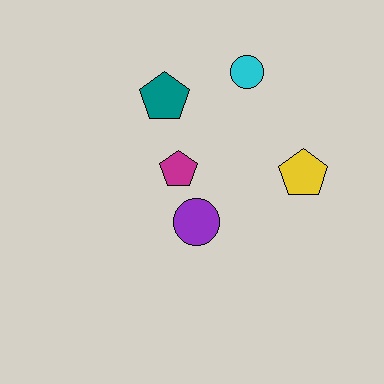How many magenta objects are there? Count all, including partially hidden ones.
There is 1 magenta object.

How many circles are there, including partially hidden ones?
There are 2 circles.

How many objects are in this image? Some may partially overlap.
There are 5 objects.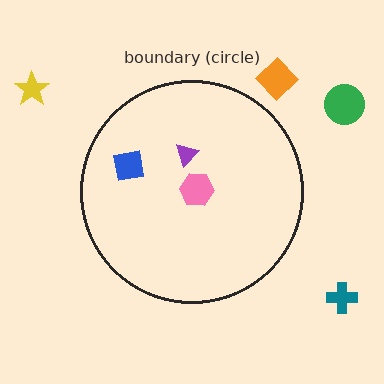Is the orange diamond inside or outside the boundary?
Outside.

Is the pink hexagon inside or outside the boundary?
Inside.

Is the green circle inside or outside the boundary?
Outside.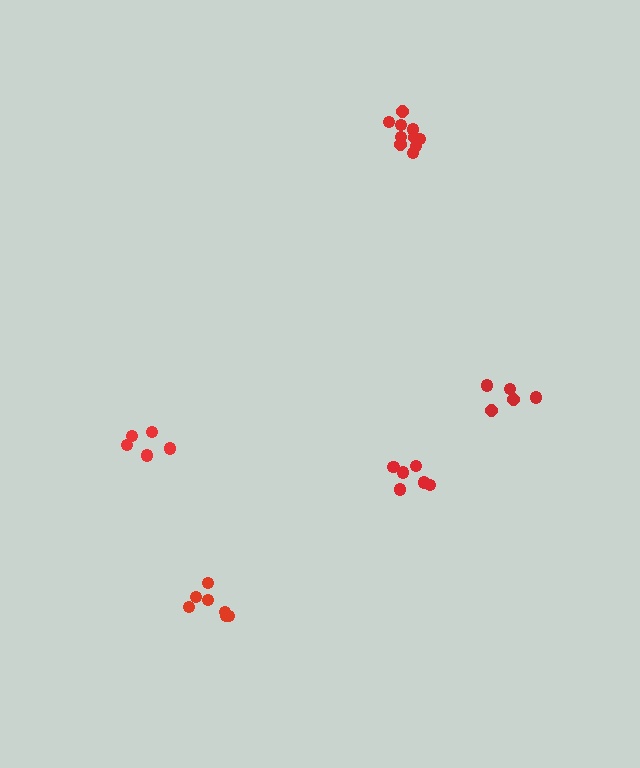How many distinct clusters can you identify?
There are 5 distinct clusters.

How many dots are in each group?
Group 1: 7 dots, Group 2: 6 dots, Group 3: 5 dots, Group 4: 10 dots, Group 5: 5 dots (33 total).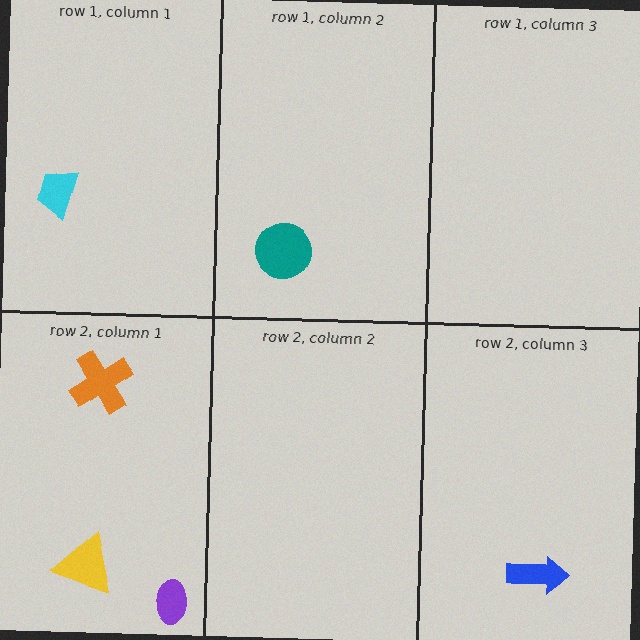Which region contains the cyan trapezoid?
The row 1, column 1 region.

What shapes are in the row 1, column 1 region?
The cyan trapezoid.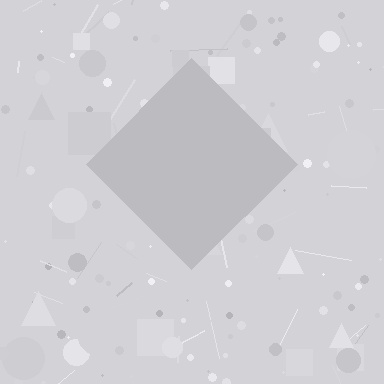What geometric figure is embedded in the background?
A diamond is embedded in the background.